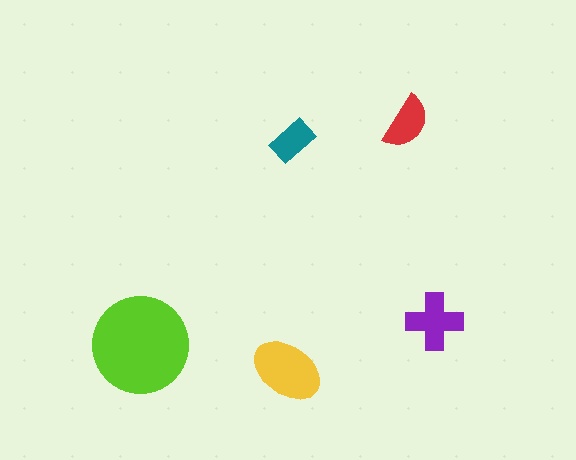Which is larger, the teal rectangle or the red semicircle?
The red semicircle.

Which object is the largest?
The lime circle.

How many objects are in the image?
There are 5 objects in the image.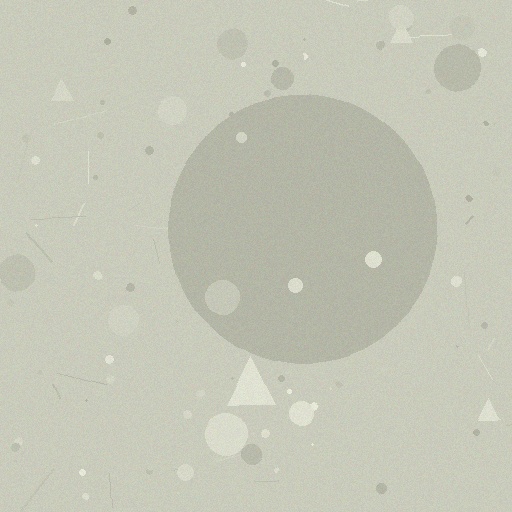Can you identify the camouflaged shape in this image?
The camouflaged shape is a circle.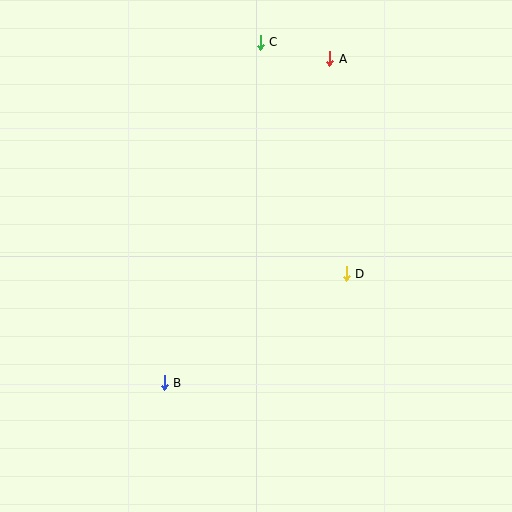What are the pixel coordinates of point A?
Point A is at (330, 59).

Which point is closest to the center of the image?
Point D at (346, 274) is closest to the center.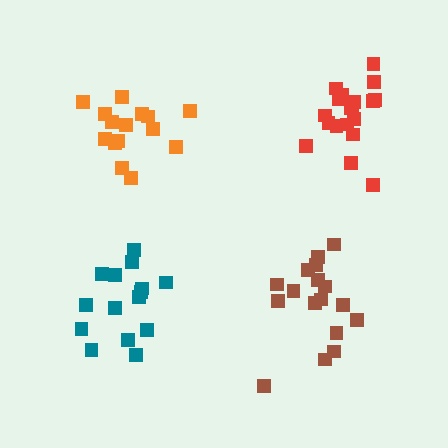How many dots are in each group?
Group 1: 19 dots, Group 2: 15 dots, Group 3: 15 dots, Group 4: 17 dots (66 total).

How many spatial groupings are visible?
There are 4 spatial groupings.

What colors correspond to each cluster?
The clusters are colored: red, orange, teal, brown.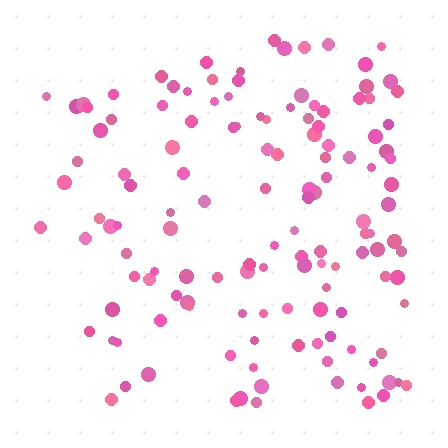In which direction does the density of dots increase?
From left to right, with the right side densest.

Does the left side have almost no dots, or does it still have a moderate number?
Still a moderate number, just noticeably fewer than the right.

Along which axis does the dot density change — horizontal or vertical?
Horizontal.